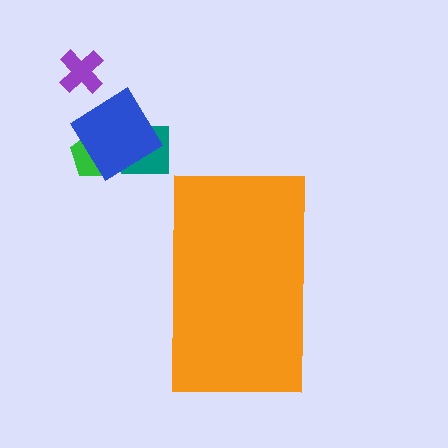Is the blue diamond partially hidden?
No, the blue diamond is fully visible.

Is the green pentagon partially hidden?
No, the green pentagon is fully visible.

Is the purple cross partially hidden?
No, the purple cross is fully visible.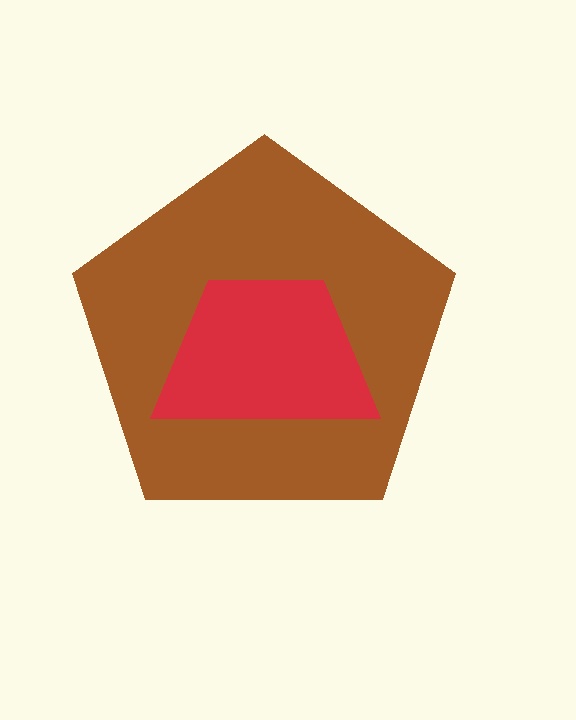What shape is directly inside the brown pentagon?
The red trapezoid.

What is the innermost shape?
The red trapezoid.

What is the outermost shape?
The brown pentagon.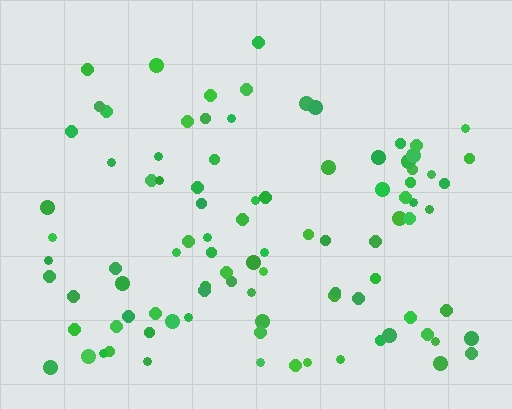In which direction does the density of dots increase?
From top to bottom, with the bottom side densest.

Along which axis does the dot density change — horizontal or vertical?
Vertical.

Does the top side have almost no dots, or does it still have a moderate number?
Still a moderate number, just noticeably fewer than the bottom.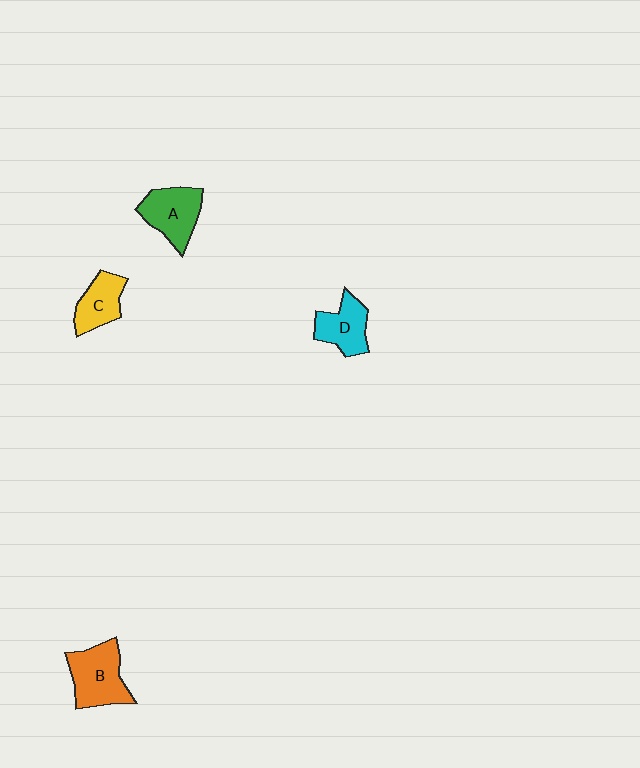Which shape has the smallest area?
Shape C (yellow).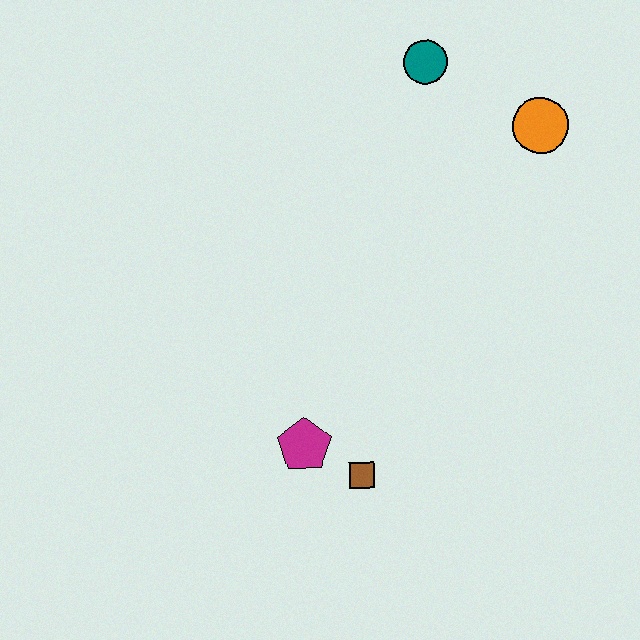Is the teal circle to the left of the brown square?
No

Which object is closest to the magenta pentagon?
The brown square is closest to the magenta pentagon.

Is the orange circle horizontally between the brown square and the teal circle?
No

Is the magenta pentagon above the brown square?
Yes